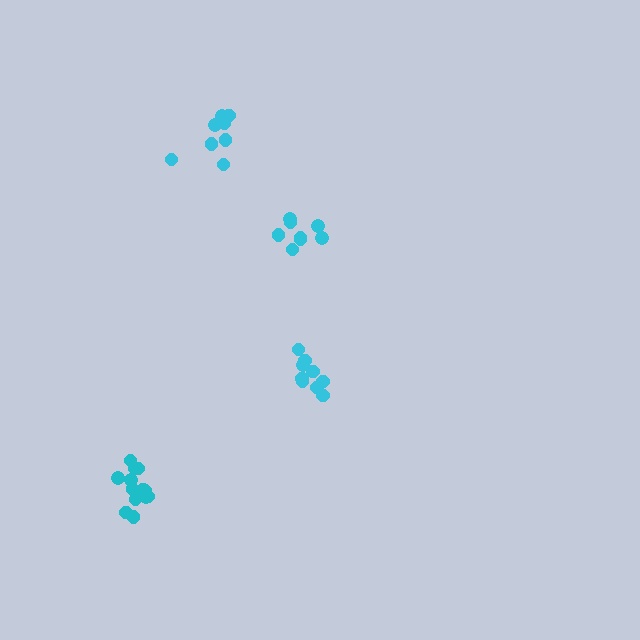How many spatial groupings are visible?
There are 4 spatial groupings.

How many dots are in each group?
Group 1: 8 dots, Group 2: 9 dots, Group 3: 14 dots, Group 4: 8 dots (39 total).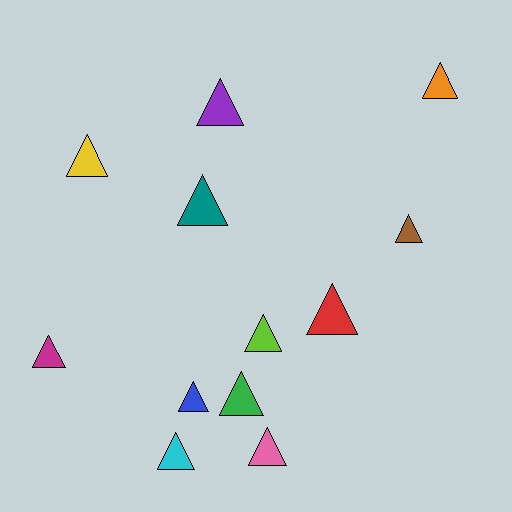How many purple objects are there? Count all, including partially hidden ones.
There is 1 purple object.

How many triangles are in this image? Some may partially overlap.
There are 12 triangles.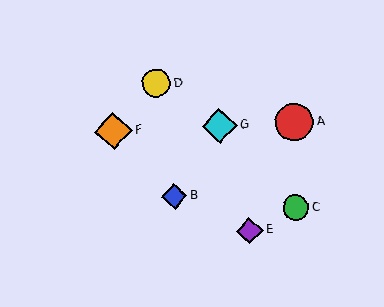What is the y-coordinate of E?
Object E is at y≈231.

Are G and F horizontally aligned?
Yes, both are at y≈126.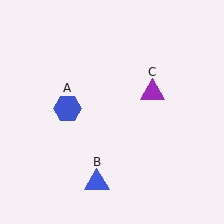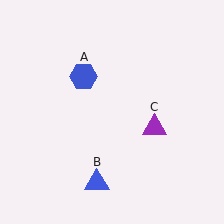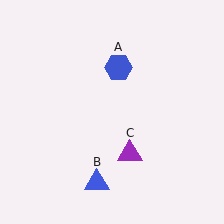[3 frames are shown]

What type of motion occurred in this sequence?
The blue hexagon (object A), purple triangle (object C) rotated clockwise around the center of the scene.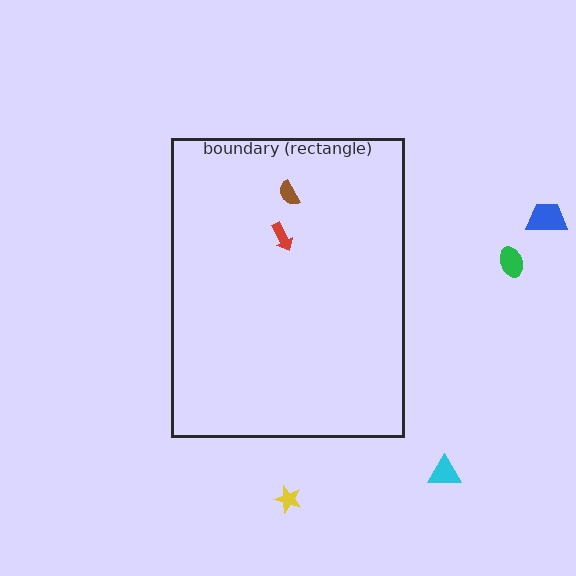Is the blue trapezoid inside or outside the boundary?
Outside.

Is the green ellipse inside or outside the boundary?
Outside.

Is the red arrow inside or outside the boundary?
Inside.